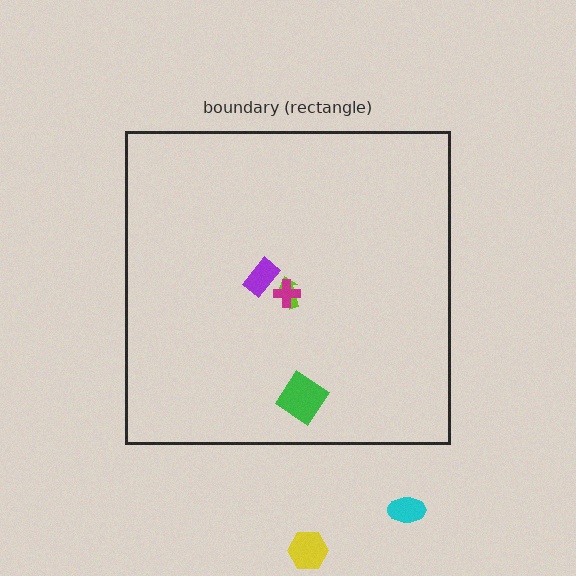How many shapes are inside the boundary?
4 inside, 2 outside.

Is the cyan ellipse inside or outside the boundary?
Outside.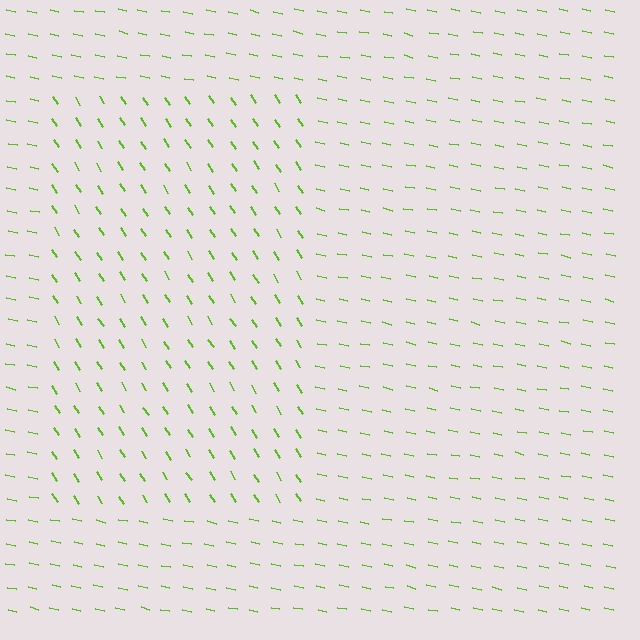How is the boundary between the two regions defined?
The boundary is defined purely by a change in line orientation (approximately 45 degrees difference). All lines are the same color and thickness.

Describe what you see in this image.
The image is filled with small lime line segments. A rectangle region in the image has lines oriented differently from the surrounding lines, creating a visible texture boundary.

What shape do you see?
I see a rectangle.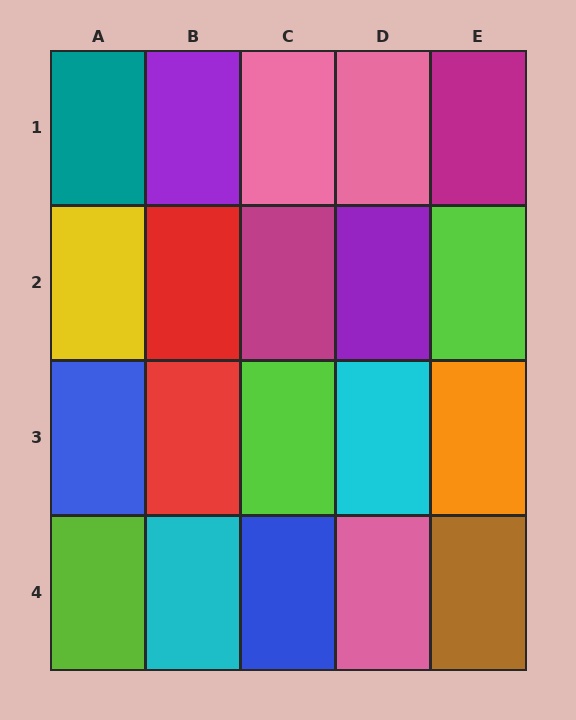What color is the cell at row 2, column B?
Red.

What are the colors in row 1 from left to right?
Teal, purple, pink, pink, magenta.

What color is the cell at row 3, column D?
Cyan.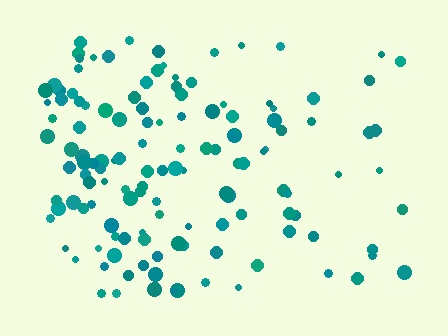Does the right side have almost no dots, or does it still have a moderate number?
Still a moderate number, just noticeably fewer than the left.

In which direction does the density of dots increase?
From right to left, with the left side densest.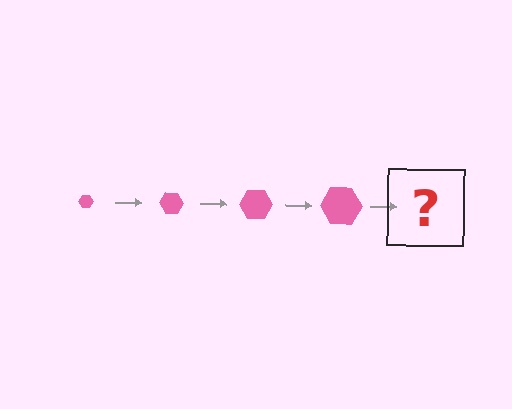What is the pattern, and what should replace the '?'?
The pattern is that the hexagon gets progressively larger each step. The '?' should be a pink hexagon, larger than the previous one.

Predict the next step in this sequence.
The next step is a pink hexagon, larger than the previous one.